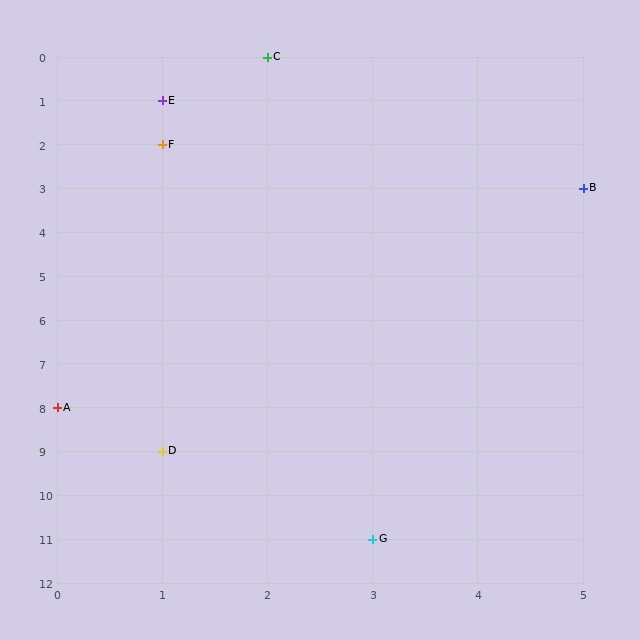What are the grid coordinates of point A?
Point A is at grid coordinates (0, 8).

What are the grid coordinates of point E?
Point E is at grid coordinates (1, 1).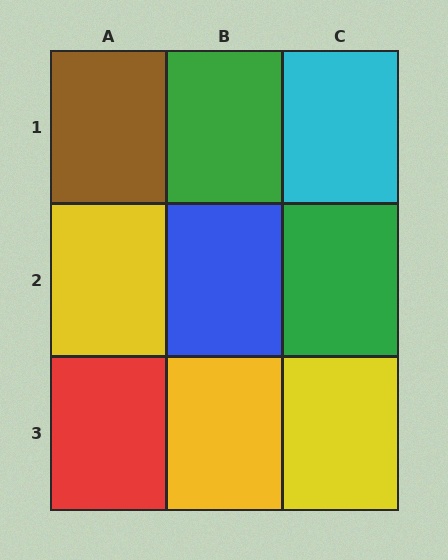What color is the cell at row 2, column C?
Green.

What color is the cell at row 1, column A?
Brown.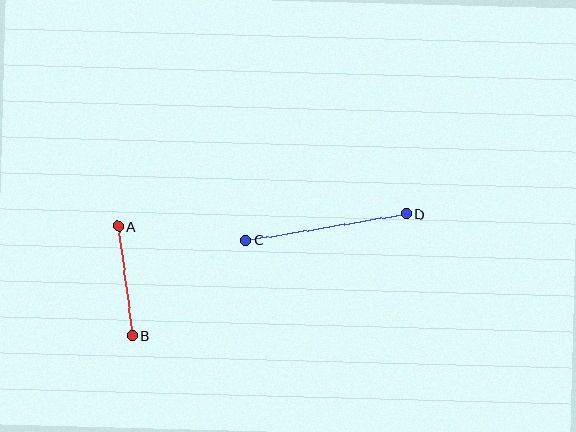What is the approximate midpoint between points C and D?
The midpoint is at approximately (326, 227) pixels.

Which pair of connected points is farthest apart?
Points C and D are farthest apart.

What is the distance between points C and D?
The distance is approximately 162 pixels.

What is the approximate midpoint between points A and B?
The midpoint is at approximately (125, 281) pixels.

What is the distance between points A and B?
The distance is approximately 110 pixels.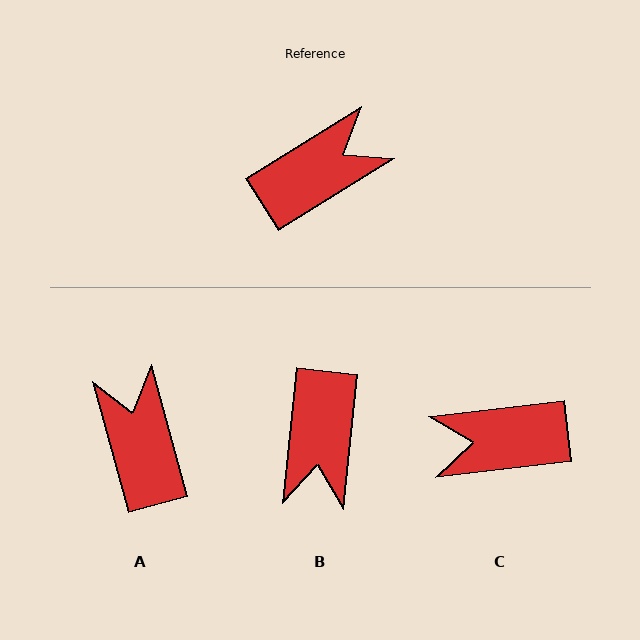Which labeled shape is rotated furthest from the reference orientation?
C, about 155 degrees away.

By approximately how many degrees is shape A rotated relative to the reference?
Approximately 74 degrees counter-clockwise.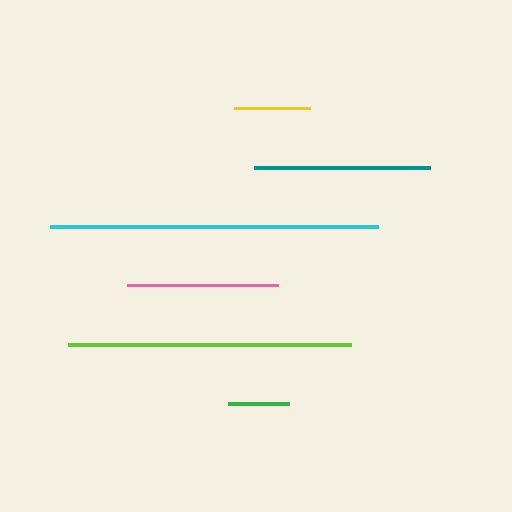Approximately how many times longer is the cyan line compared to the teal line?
The cyan line is approximately 1.9 times the length of the teal line.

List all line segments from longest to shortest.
From longest to shortest: cyan, lime, teal, pink, yellow, green.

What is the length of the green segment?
The green segment is approximately 61 pixels long.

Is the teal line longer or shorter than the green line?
The teal line is longer than the green line.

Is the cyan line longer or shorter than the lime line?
The cyan line is longer than the lime line.